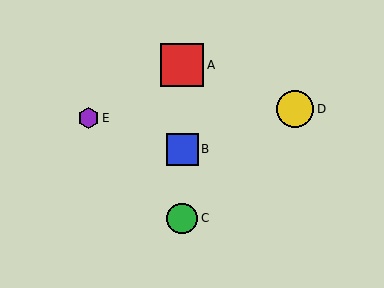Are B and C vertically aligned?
Yes, both are at x≈182.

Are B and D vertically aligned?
No, B is at x≈182 and D is at x≈295.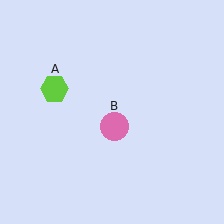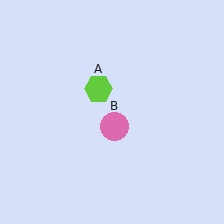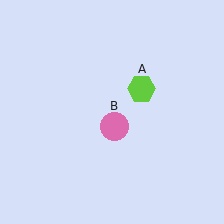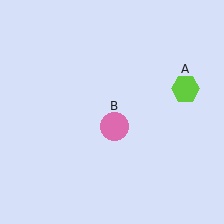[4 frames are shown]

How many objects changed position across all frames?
1 object changed position: lime hexagon (object A).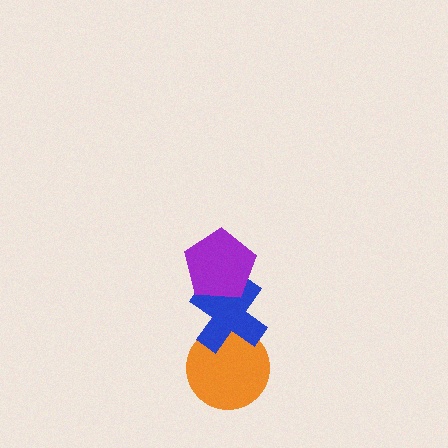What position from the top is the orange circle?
The orange circle is 3rd from the top.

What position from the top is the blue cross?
The blue cross is 2nd from the top.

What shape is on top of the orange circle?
The blue cross is on top of the orange circle.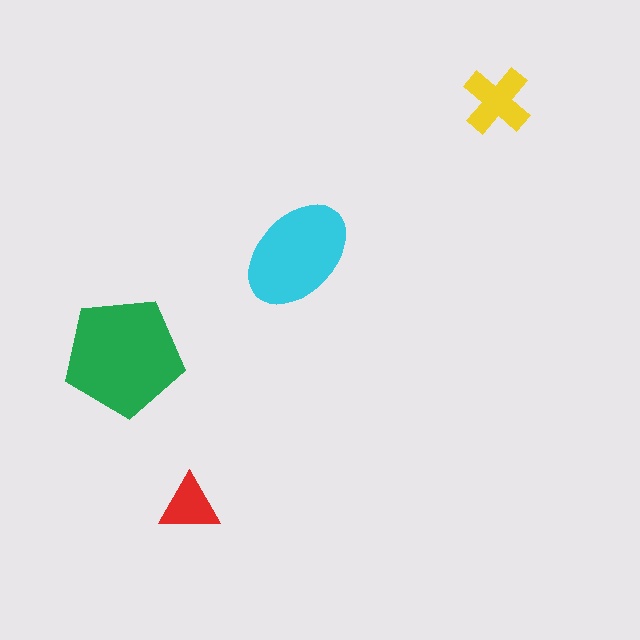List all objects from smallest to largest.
The red triangle, the yellow cross, the cyan ellipse, the green pentagon.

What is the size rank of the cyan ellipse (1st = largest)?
2nd.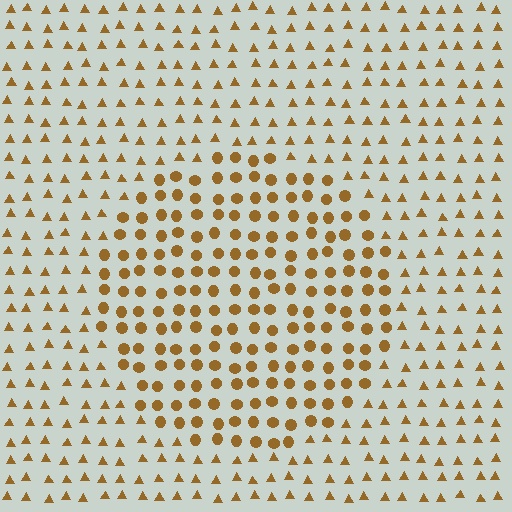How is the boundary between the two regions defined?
The boundary is defined by a change in element shape: circles inside vs. triangles outside. All elements share the same color and spacing.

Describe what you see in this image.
The image is filled with small brown elements arranged in a uniform grid. A circle-shaped region contains circles, while the surrounding area contains triangles. The boundary is defined purely by the change in element shape.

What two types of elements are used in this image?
The image uses circles inside the circle region and triangles outside it.